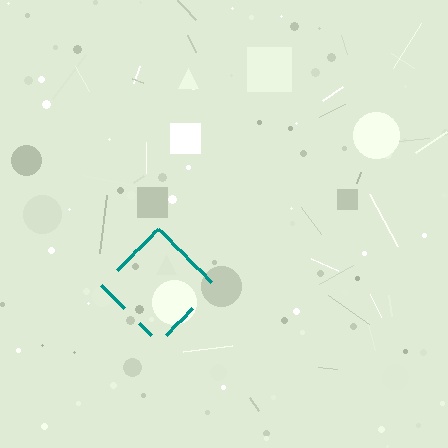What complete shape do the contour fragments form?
The contour fragments form a diamond.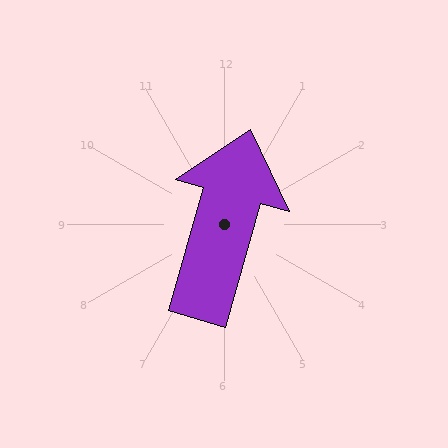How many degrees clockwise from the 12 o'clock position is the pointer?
Approximately 16 degrees.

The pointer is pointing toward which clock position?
Roughly 1 o'clock.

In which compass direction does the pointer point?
North.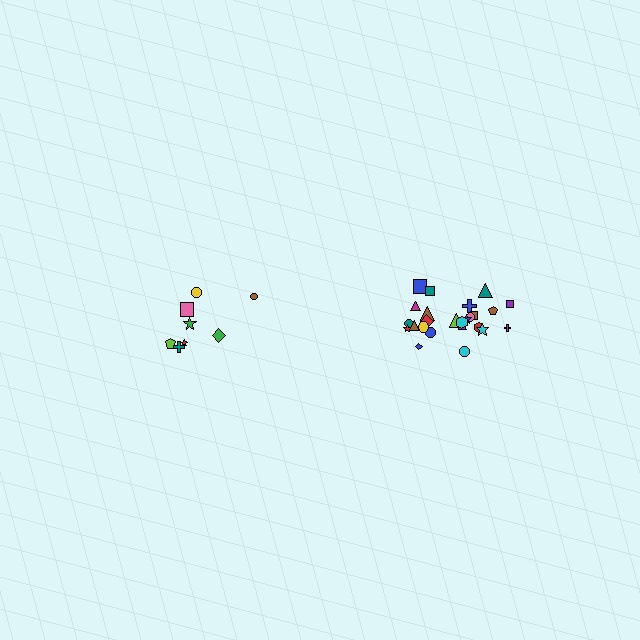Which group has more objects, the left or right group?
The right group.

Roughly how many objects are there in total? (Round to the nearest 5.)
Roughly 35 objects in total.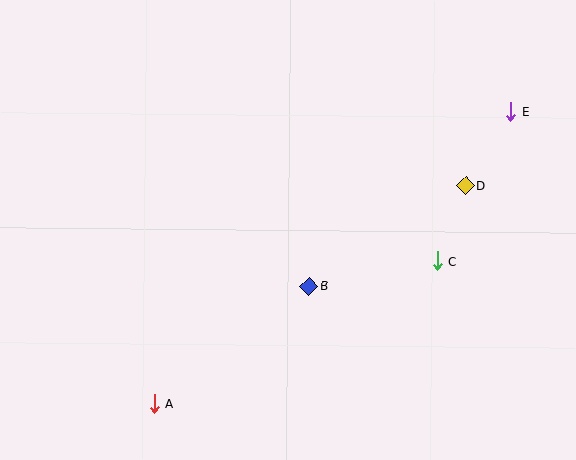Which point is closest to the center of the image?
Point B at (309, 286) is closest to the center.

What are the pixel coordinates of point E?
Point E is at (511, 112).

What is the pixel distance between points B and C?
The distance between B and C is 130 pixels.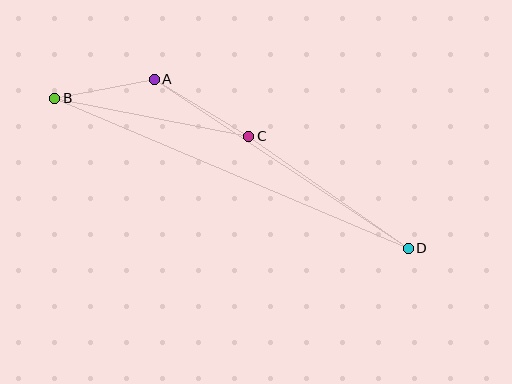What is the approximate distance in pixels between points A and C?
The distance between A and C is approximately 110 pixels.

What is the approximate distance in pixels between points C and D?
The distance between C and D is approximately 195 pixels.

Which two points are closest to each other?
Points A and B are closest to each other.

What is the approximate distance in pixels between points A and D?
The distance between A and D is approximately 305 pixels.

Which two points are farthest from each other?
Points B and D are farthest from each other.